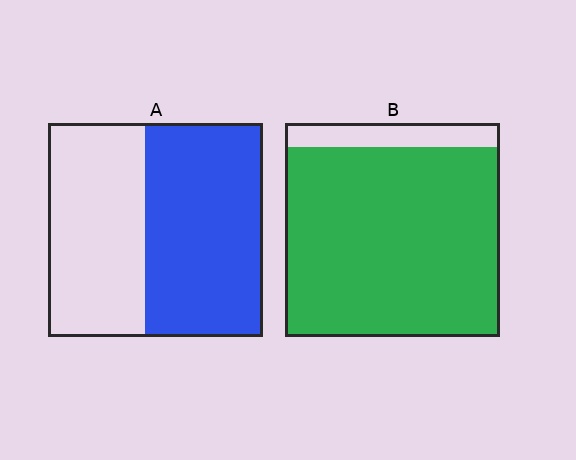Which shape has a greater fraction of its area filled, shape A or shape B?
Shape B.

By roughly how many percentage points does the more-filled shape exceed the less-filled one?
By roughly 35 percentage points (B over A).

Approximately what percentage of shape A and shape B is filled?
A is approximately 55% and B is approximately 90%.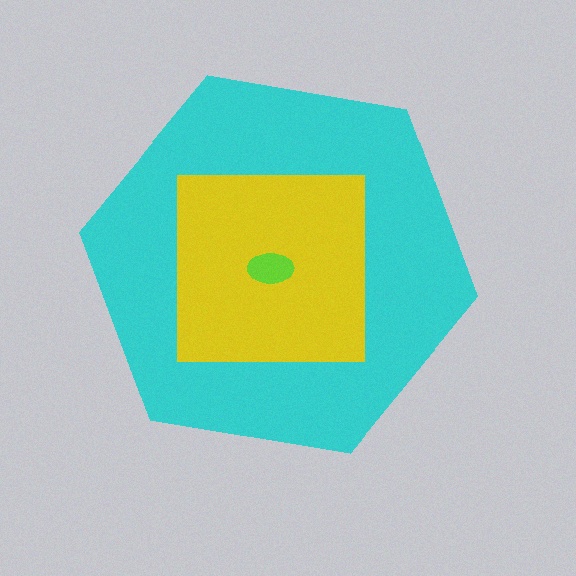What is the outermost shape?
The cyan hexagon.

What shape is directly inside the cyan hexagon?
The yellow square.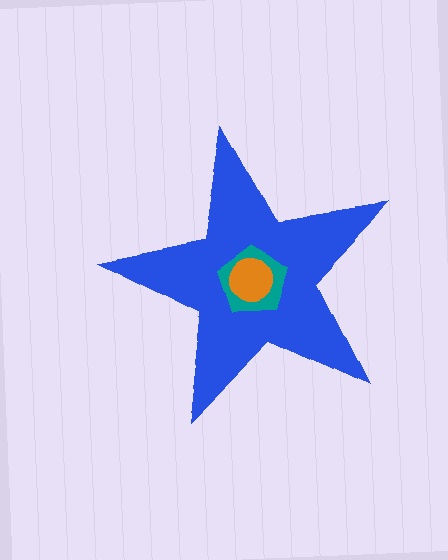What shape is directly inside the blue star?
The teal pentagon.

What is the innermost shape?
The orange circle.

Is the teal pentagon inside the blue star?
Yes.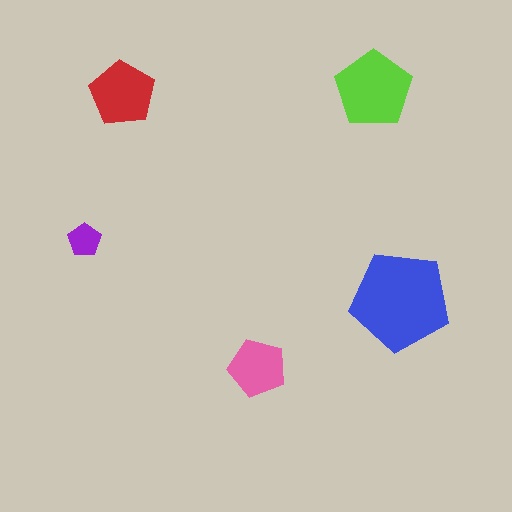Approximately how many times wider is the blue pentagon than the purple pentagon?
About 3 times wider.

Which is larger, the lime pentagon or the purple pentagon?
The lime one.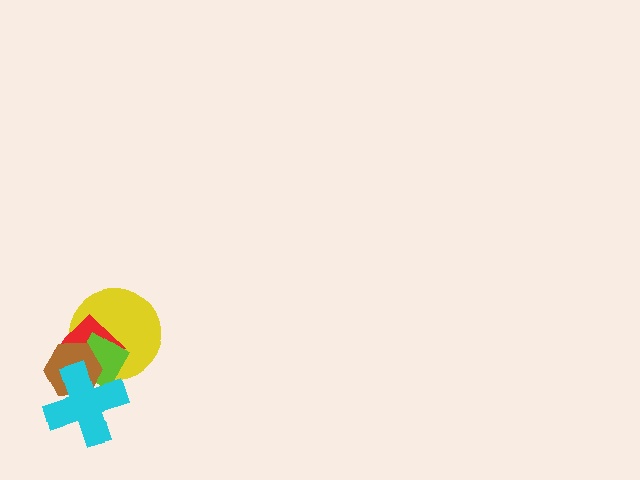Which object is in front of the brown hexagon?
The cyan cross is in front of the brown hexagon.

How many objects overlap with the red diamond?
4 objects overlap with the red diamond.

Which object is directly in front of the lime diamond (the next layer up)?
The brown hexagon is directly in front of the lime diamond.